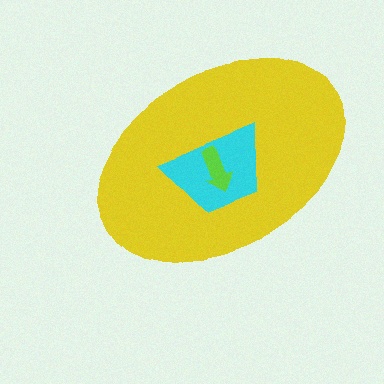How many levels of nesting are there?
3.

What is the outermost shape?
The yellow ellipse.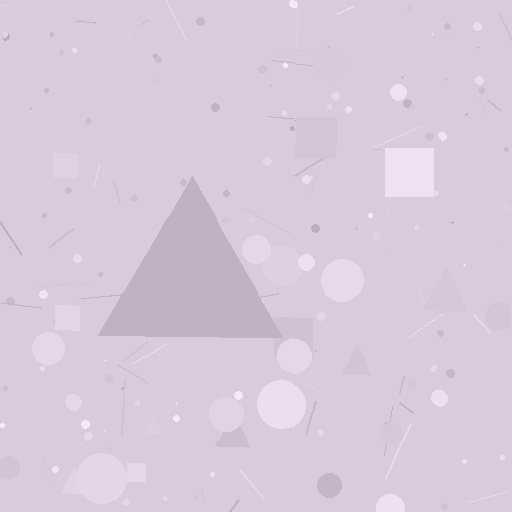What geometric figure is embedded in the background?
A triangle is embedded in the background.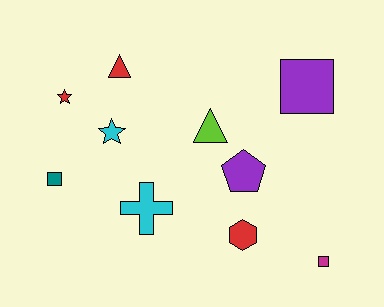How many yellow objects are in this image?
There are no yellow objects.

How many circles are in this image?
There are no circles.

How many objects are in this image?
There are 10 objects.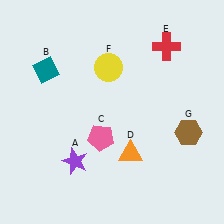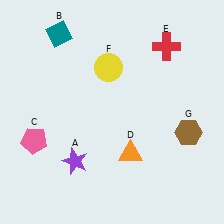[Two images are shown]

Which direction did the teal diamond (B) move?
The teal diamond (B) moved up.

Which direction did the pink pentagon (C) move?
The pink pentagon (C) moved left.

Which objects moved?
The objects that moved are: the teal diamond (B), the pink pentagon (C).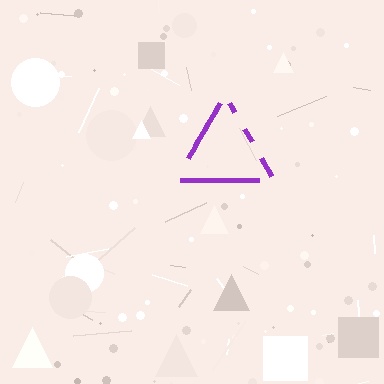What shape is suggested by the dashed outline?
The dashed outline suggests a triangle.